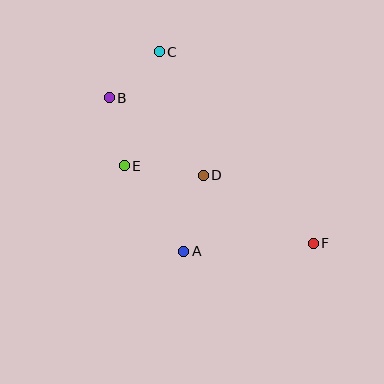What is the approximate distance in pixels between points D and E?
The distance between D and E is approximately 79 pixels.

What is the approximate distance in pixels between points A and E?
The distance between A and E is approximately 104 pixels.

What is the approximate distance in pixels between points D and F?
The distance between D and F is approximately 129 pixels.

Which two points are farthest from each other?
Points B and F are farthest from each other.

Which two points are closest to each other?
Points B and C are closest to each other.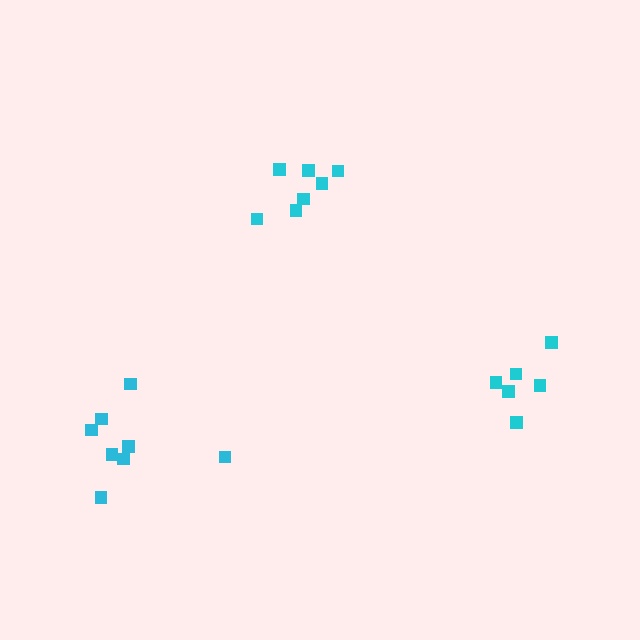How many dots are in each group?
Group 1: 6 dots, Group 2: 8 dots, Group 3: 7 dots (21 total).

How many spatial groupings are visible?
There are 3 spatial groupings.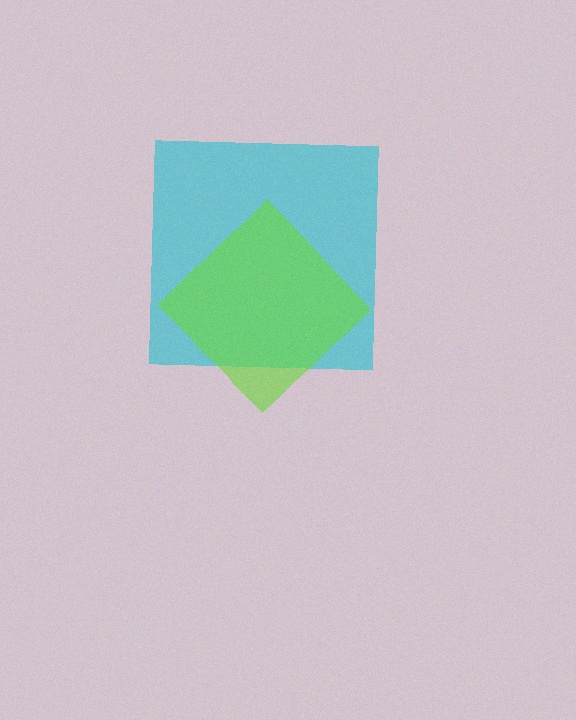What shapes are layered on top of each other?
The layered shapes are: a cyan square, a lime diamond.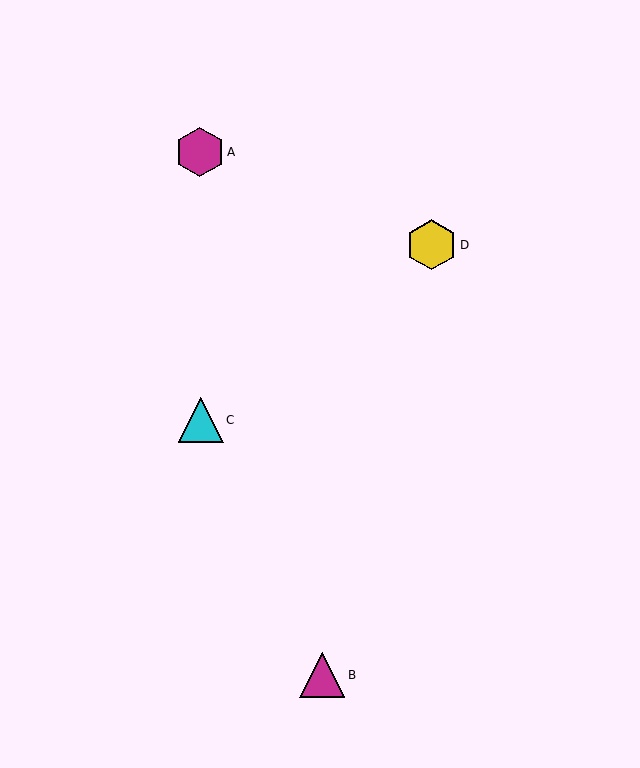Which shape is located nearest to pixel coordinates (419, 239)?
The yellow hexagon (labeled D) at (431, 245) is nearest to that location.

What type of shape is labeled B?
Shape B is a magenta triangle.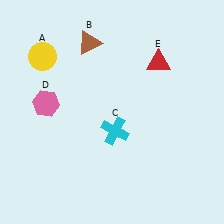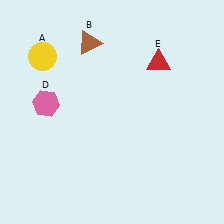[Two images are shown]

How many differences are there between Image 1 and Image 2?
There is 1 difference between the two images.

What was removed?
The cyan cross (C) was removed in Image 2.